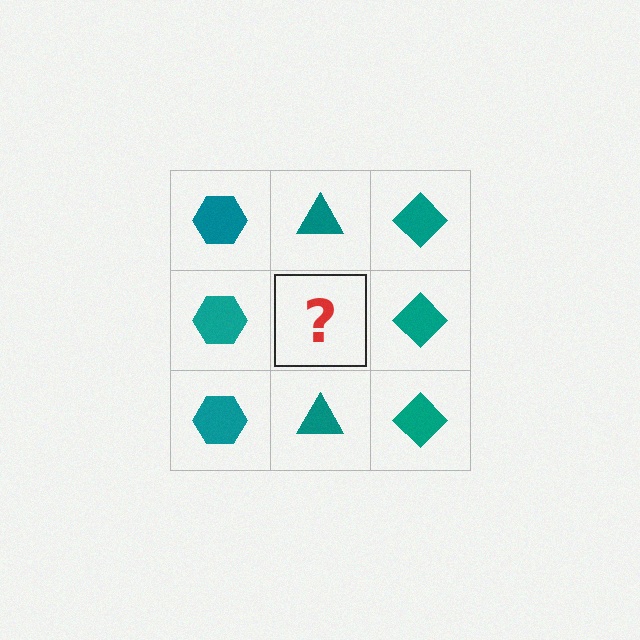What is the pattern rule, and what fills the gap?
The rule is that each column has a consistent shape. The gap should be filled with a teal triangle.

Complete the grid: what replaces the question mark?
The question mark should be replaced with a teal triangle.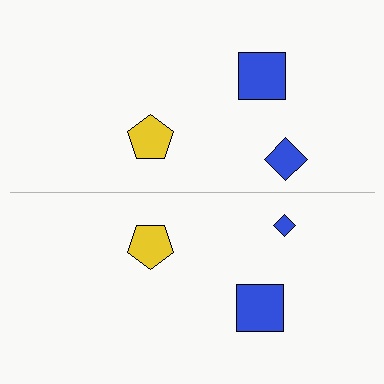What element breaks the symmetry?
The blue diamond on the bottom side has a different size than its mirror counterpart.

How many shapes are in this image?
There are 6 shapes in this image.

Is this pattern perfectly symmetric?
No, the pattern is not perfectly symmetric. The blue diamond on the bottom side has a different size than its mirror counterpart.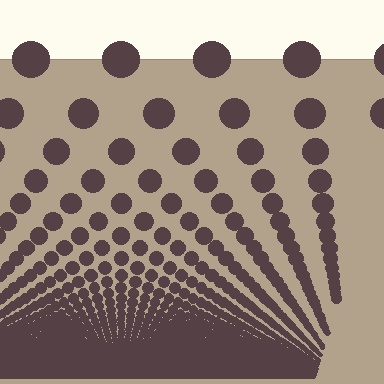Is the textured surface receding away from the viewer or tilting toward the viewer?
The surface appears to tilt toward the viewer. Texture elements get larger and sparser toward the top.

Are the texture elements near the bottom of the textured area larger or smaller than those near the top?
Smaller. The gradient is inverted — elements near the bottom are smaller and denser.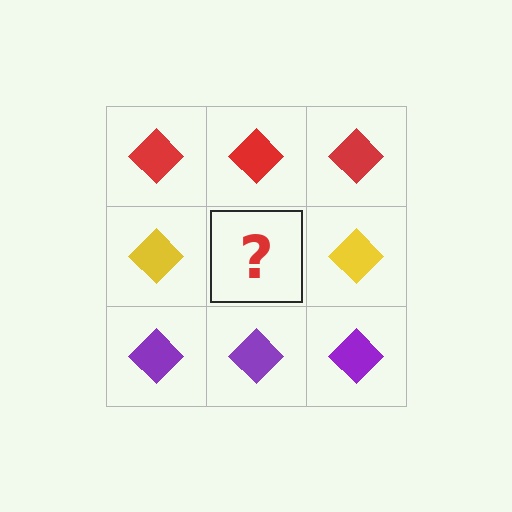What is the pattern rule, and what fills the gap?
The rule is that each row has a consistent color. The gap should be filled with a yellow diamond.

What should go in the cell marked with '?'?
The missing cell should contain a yellow diamond.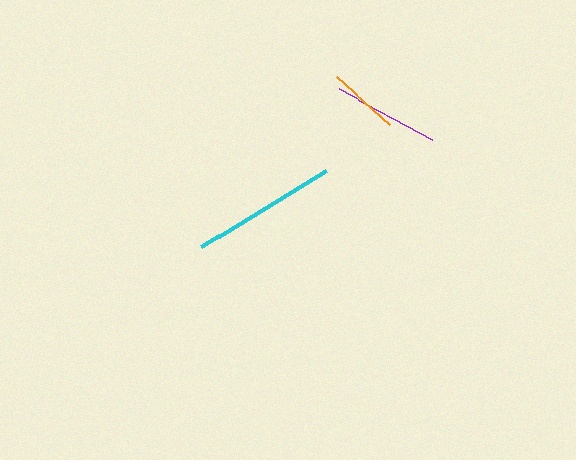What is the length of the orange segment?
The orange segment is approximately 70 pixels long.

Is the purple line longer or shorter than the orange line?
The purple line is longer than the orange line.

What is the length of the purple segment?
The purple segment is approximately 106 pixels long.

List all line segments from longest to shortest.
From longest to shortest: cyan, purple, orange.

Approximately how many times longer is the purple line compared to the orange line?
The purple line is approximately 1.5 times the length of the orange line.